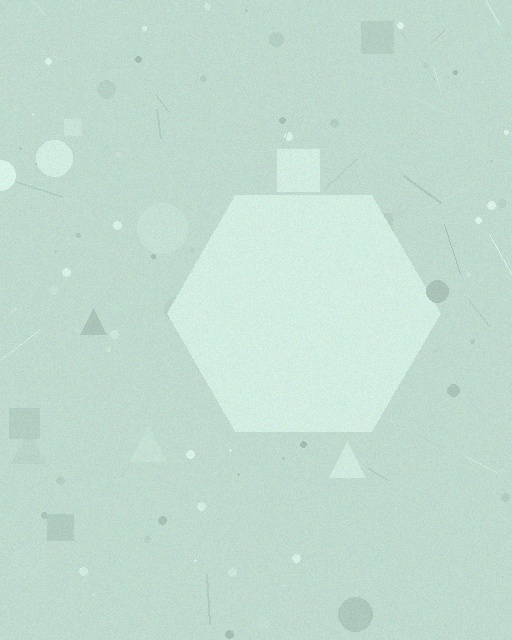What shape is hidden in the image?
A hexagon is hidden in the image.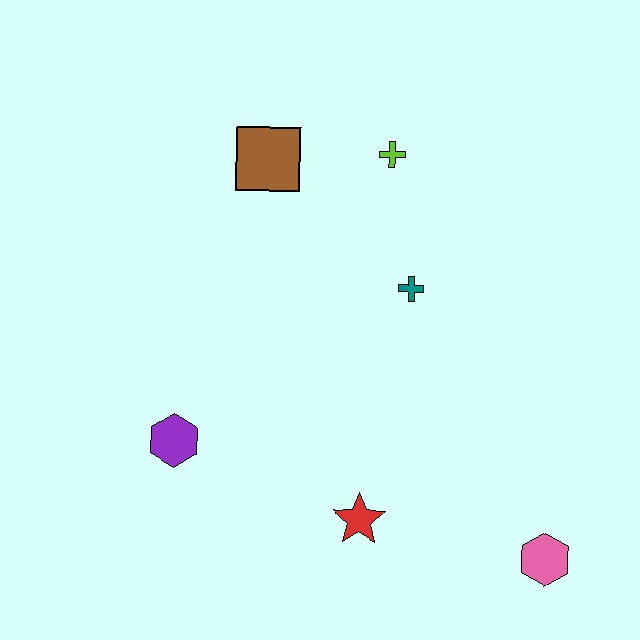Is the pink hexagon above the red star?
No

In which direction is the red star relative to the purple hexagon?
The red star is to the right of the purple hexagon.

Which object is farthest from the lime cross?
The pink hexagon is farthest from the lime cross.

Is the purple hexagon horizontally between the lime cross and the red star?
No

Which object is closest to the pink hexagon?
The red star is closest to the pink hexagon.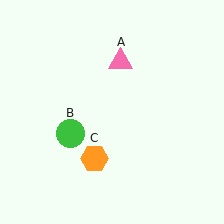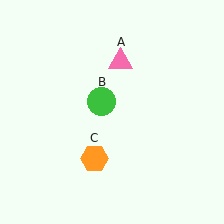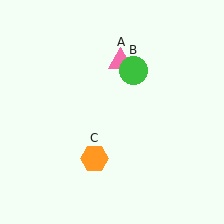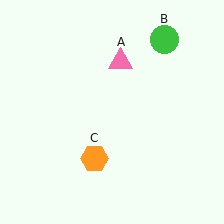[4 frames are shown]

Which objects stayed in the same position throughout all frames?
Pink triangle (object A) and orange hexagon (object C) remained stationary.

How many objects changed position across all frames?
1 object changed position: green circle (object B).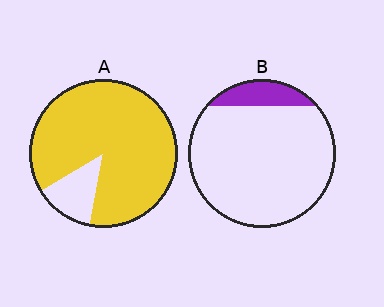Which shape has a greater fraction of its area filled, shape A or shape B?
Shape A.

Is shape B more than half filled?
No.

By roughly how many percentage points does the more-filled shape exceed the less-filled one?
By roughly 75 percentage points (A over B).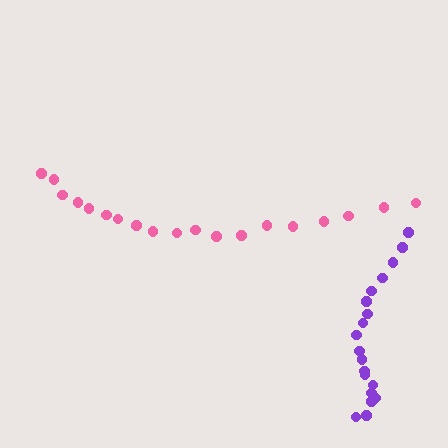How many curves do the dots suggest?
There are 2 distinct paths.